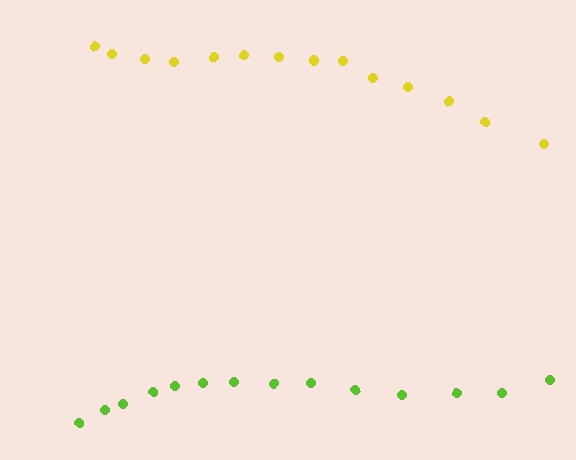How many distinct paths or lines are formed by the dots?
There are 2 distinct paths.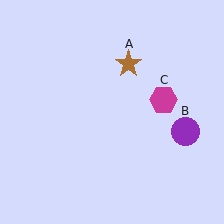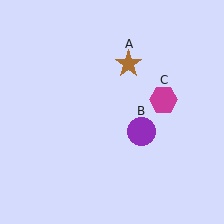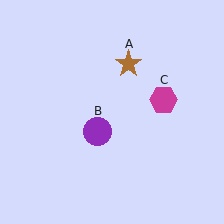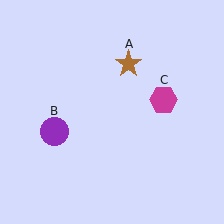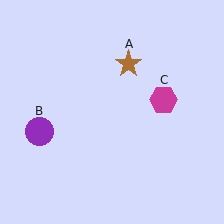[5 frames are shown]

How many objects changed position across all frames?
1 object changed position: purple circle (object B).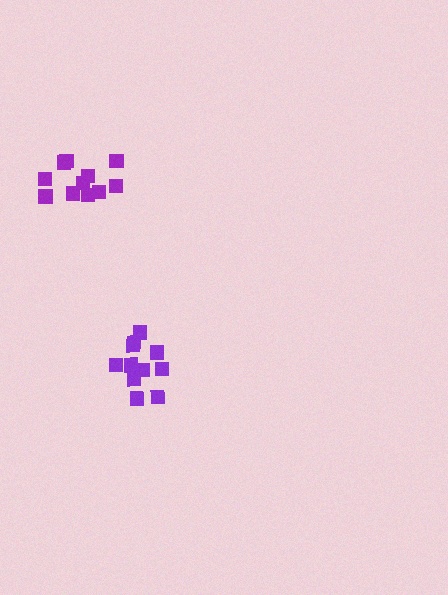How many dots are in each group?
Group 1: 11 dots, Group 2: 11 dots (22 total).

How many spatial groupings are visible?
There are 2 spatial groupings.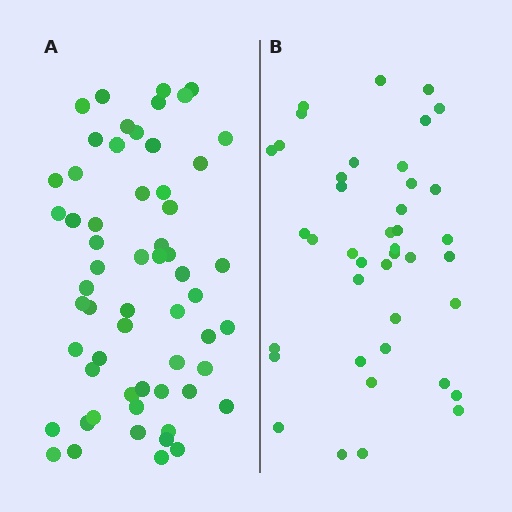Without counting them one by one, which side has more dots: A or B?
Region A (the left region) has more dots.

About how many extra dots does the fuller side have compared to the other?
Region A has approximately 20 more dots than region B.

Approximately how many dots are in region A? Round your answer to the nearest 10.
About 60 dots. (The exact count is 59, which rounds to 60.)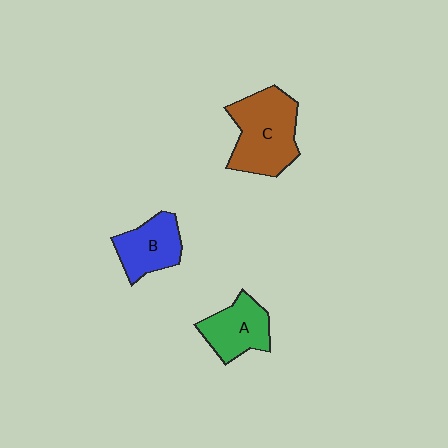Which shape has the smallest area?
Shape B (blue).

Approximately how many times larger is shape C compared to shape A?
Approximately 1.5 times.